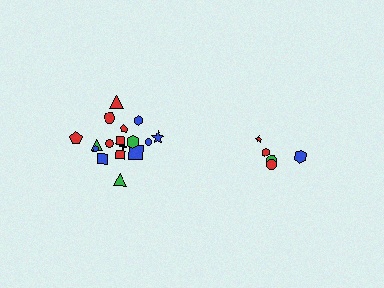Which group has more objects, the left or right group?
The left group.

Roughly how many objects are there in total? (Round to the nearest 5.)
Roughly 25 objects in total.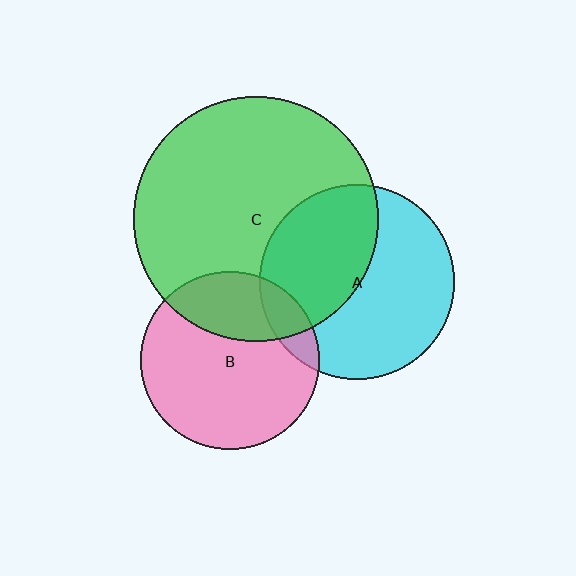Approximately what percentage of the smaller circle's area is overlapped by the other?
Approximately 45%.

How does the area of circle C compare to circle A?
Approximately 1.6 times.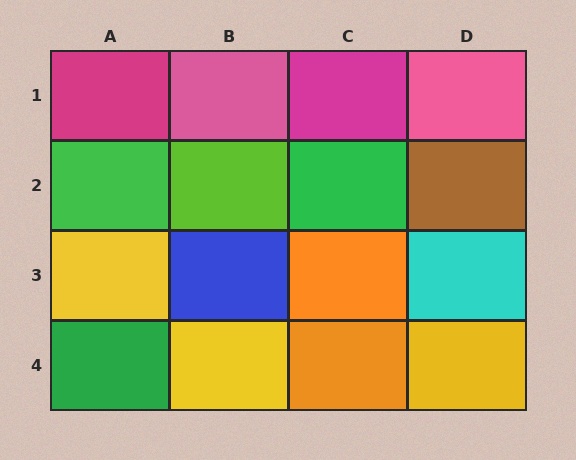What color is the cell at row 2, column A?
Green.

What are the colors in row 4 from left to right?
Green, yellow, orange, yellow.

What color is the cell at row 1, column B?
Pink.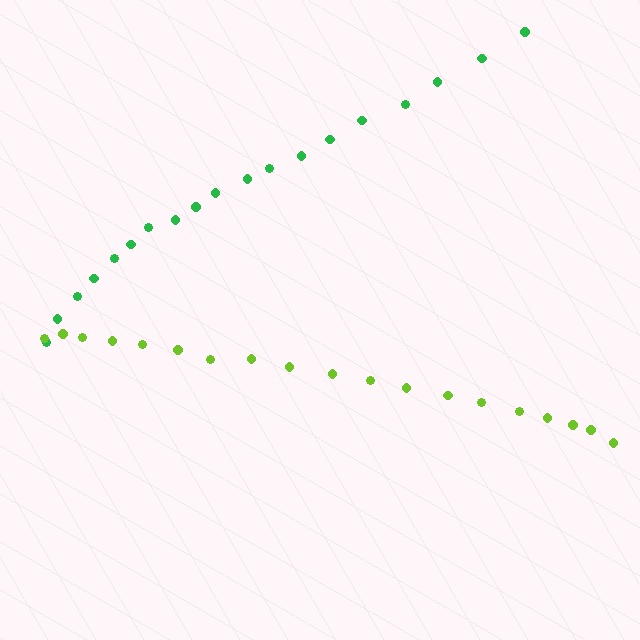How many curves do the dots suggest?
There are 2 distinct paths.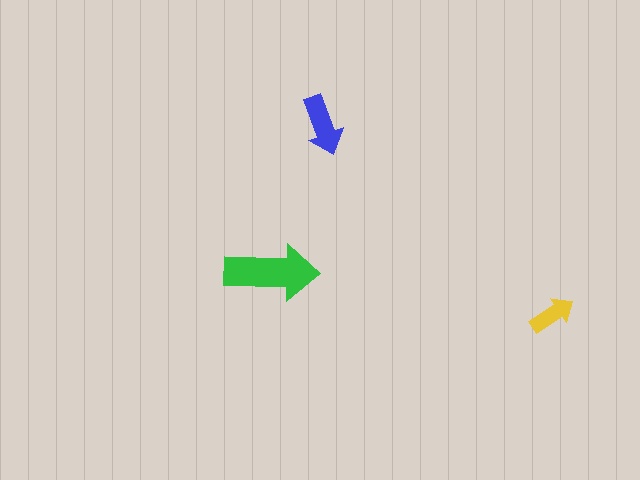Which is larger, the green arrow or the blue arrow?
The green one.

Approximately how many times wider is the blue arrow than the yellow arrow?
About 1.5 times wider.